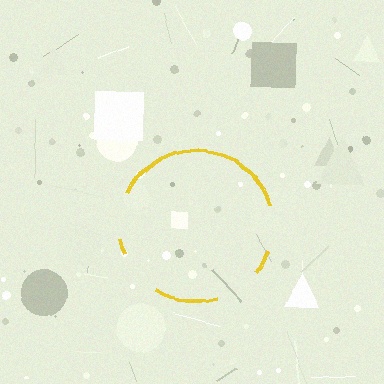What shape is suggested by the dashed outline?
The dashed outline suggests a circle.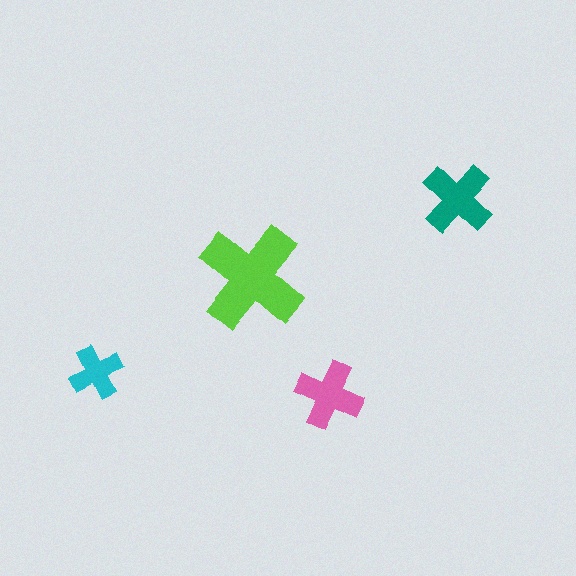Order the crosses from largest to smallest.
the lime one, the teal one, the pink one, the cyan one.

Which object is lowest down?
The pink cross is bottommost.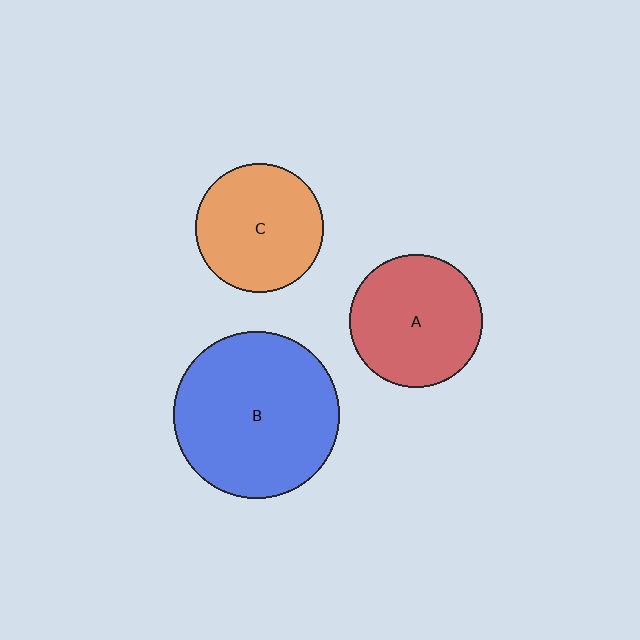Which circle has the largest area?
Circle B (blue).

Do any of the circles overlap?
No, none of the circles overlap.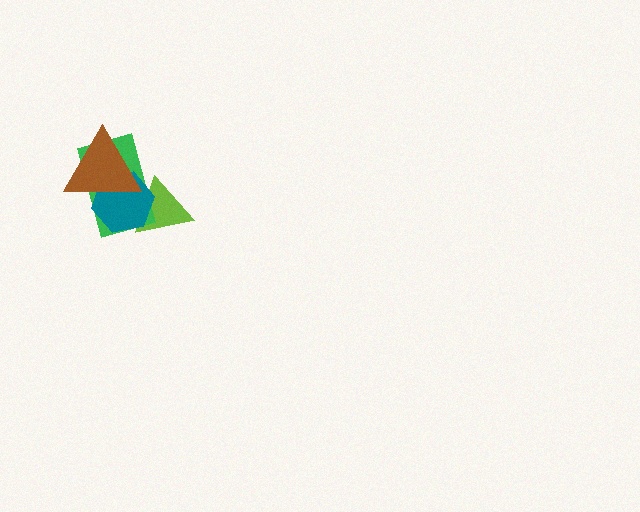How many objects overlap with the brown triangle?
2 objects overlap with the brown triangle.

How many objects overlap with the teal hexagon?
3 objects overlap with the teal hexagon.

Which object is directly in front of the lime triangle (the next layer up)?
The green rectangle is directly in front of the lime triangle.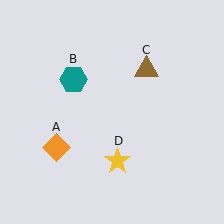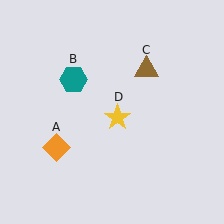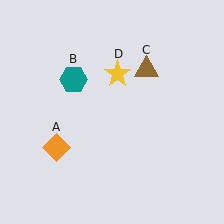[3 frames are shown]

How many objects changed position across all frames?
1 object changed position: yellow star (object D).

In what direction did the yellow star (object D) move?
The yellow star (object D) moved up.